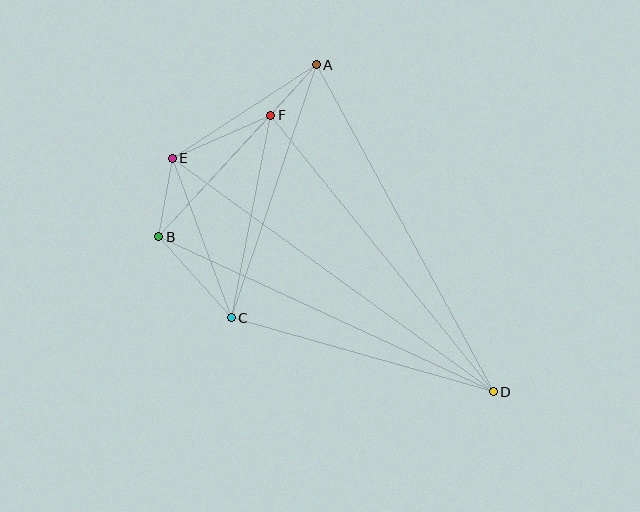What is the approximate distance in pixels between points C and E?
The distance between C and E is approximately 170 pixels.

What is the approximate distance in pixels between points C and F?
The distance between C and F is approximately 207 pixels.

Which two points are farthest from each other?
Points D and E are farthest from each other.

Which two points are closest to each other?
Points A and F are closest to each other.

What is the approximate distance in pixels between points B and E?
The distance between B and E is approximately 80 pixels.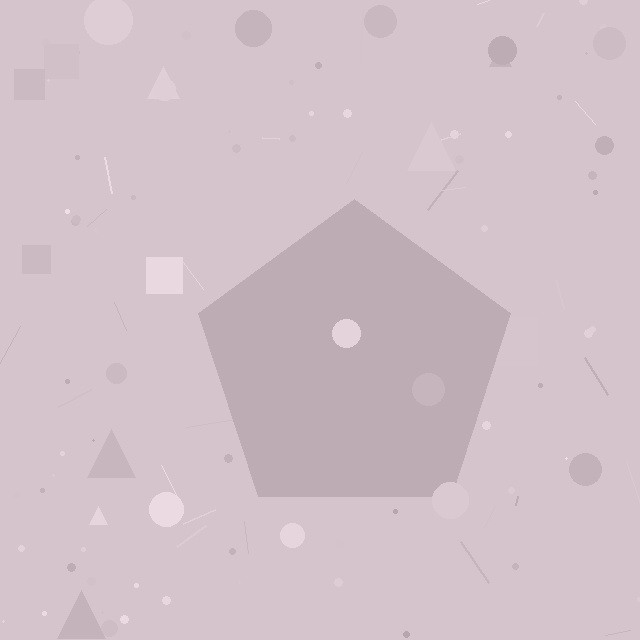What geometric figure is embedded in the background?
A pentagon is embedded in the background.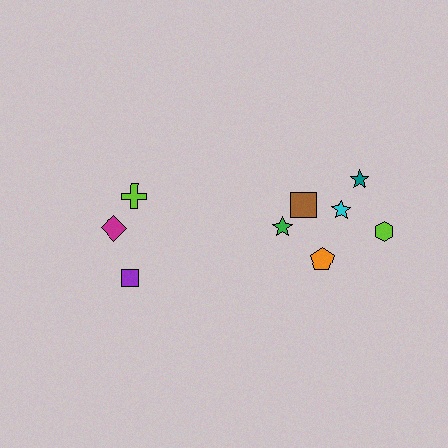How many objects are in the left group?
There are 3 objects.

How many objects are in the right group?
There are 6 objects.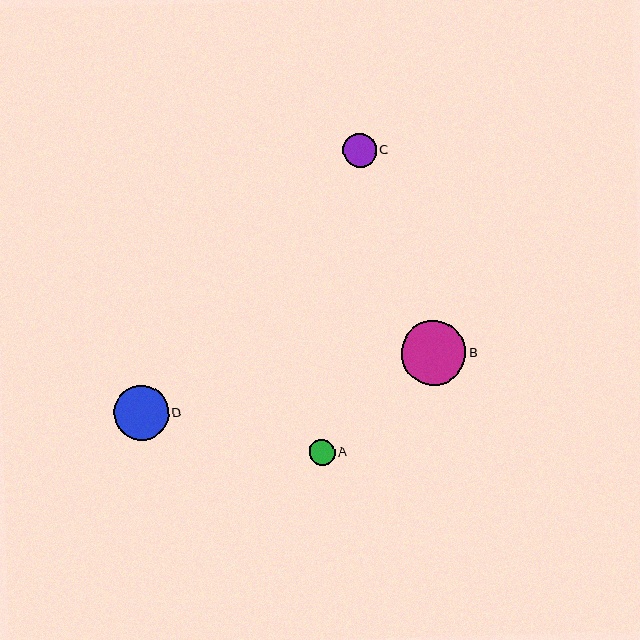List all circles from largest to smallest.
From largest to smallest: B, D, C, A.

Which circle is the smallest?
Circle A is the smallest with a size of approximately 26 pixels.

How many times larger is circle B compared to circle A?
Circle B is approximately 2.5 times the size of circle A.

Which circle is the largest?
Circle B is the largest with a size of approximately 65 pixels.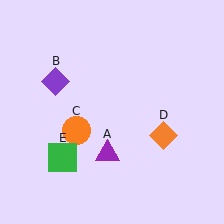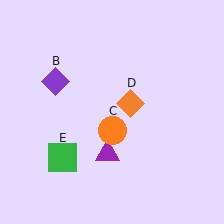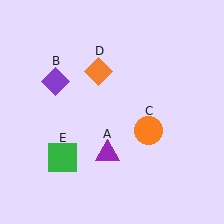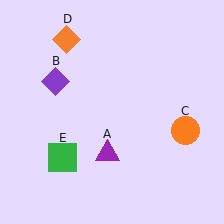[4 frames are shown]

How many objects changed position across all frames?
2 objects changed position: orange circle (object C), orange diamond (object D).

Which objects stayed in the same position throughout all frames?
Purple triangle (object A) and purple diamond (object B) and green square (object E) remained stationary.